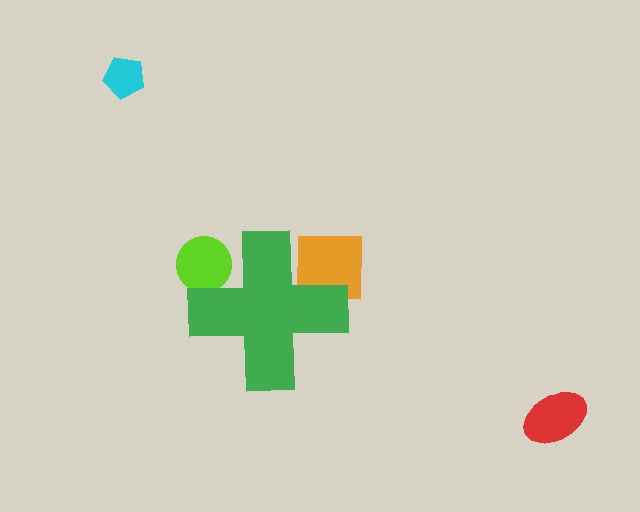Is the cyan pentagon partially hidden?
No, the cyan pentagon is fully visible.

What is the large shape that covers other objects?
A green cross.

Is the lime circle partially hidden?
Yes, the lime circle is partially hidden behind the green cross.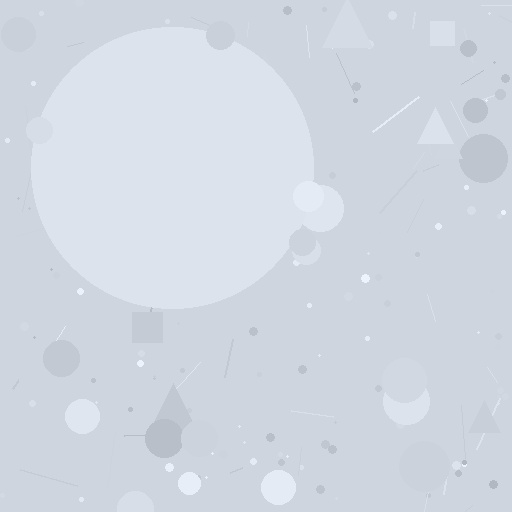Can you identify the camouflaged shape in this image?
The camouflaged shape is a circle.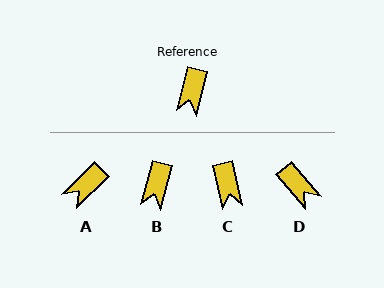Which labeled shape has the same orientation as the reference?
B.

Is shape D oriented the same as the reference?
No, it is off by about 54 degrees.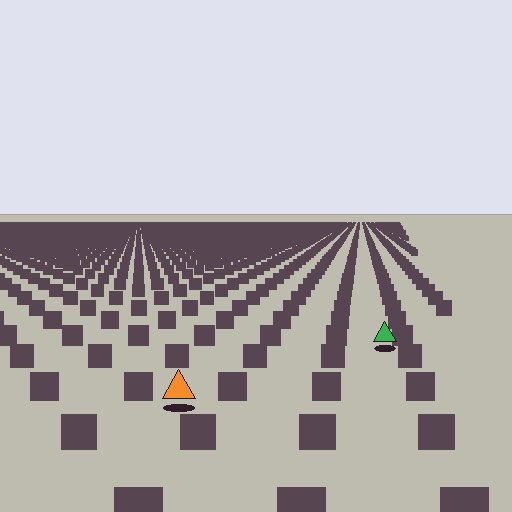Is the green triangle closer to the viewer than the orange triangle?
No. The orange triangle is closer — you can tell from the texture gradient: the ground texture is coarser near it.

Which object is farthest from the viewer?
The green triangle is farthest from the viewer. It appears smaller and the ground texture around it is denser.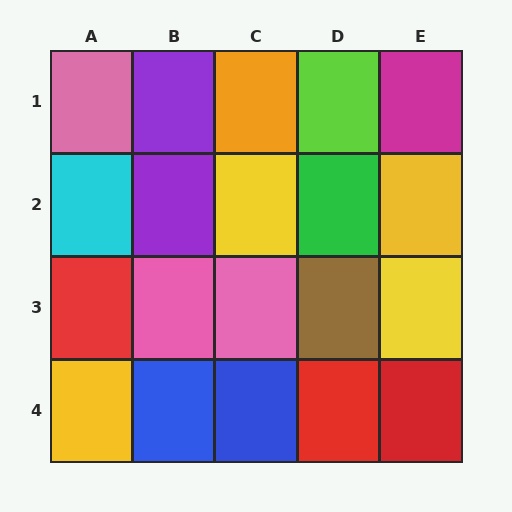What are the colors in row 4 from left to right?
Yellow, blue, blue, red, red.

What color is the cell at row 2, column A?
Cyan.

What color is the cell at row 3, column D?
Brown.